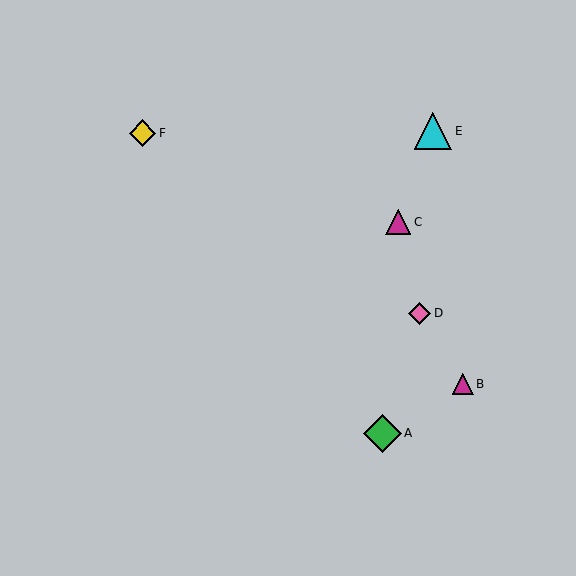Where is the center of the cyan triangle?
The center of the cyan triangle is at (433, 131).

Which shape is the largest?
The green diamond (labeled A) is the largest.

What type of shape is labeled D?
Shape D is a pink diamond.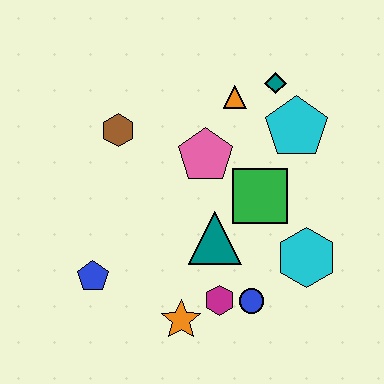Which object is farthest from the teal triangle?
The teal diamond is farthest from the teal triangle.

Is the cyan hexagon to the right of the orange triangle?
Yes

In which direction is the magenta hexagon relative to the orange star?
The magenta hexagon is to the right of the orange star.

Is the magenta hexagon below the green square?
Yes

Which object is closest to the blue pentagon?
The orange star is closest to the blue pentagon.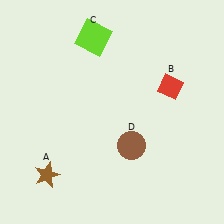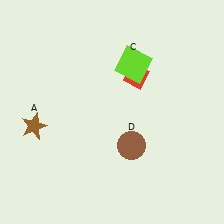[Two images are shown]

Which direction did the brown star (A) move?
The brown star (A) moved up.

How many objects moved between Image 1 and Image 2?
3 objects moved between the two images.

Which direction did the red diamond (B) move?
The red diamond (B) moved left.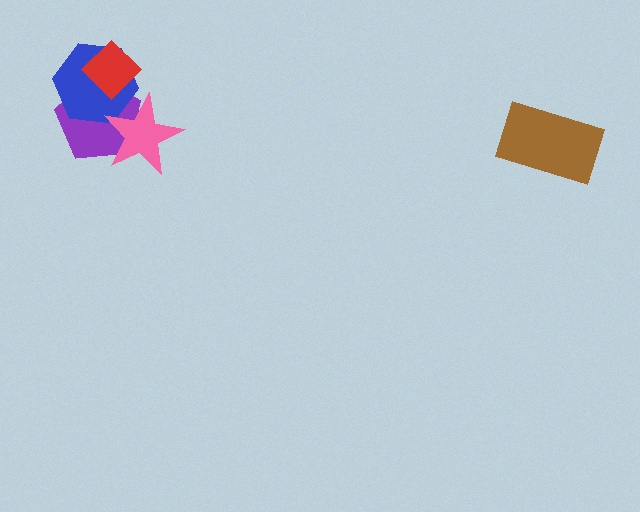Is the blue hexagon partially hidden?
Yes, it is partially covered by another shape.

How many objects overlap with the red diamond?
2 objects overlap with the red diamond.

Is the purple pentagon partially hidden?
Yes, it is partially covered by another shape.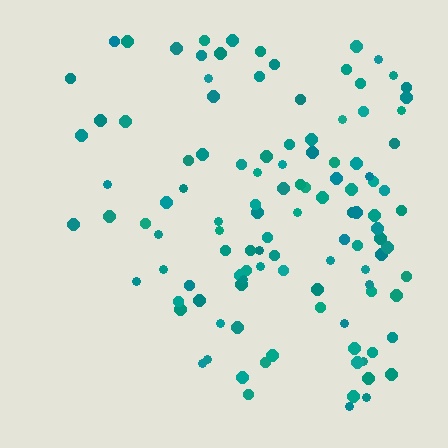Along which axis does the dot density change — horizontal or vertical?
Horizontal.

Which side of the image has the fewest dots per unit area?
The left.